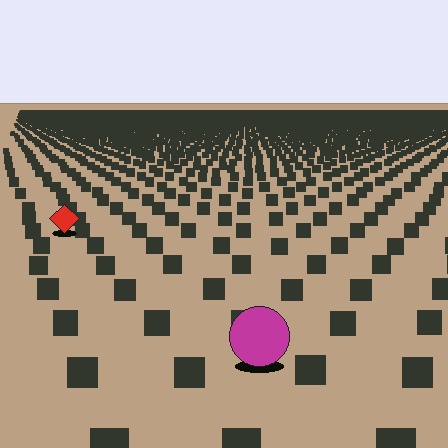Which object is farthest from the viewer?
The red diamond is farthest from the viewer. It appears smaller and the ground texture around it is denser.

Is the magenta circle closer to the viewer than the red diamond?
Yes. The magenta circle is closer — you can tell from the texture gradient: the ground texture is coarser near it.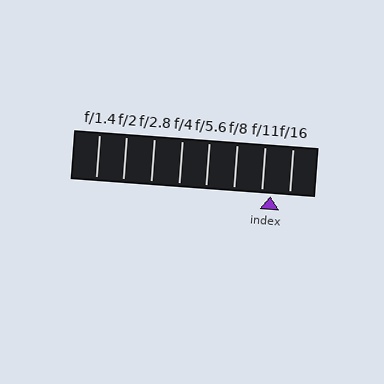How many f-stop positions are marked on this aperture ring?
There are 8 f-stop positions marked.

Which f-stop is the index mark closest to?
The index mark is closest to f/11.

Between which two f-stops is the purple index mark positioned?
The index mark is between f/11 and f/16.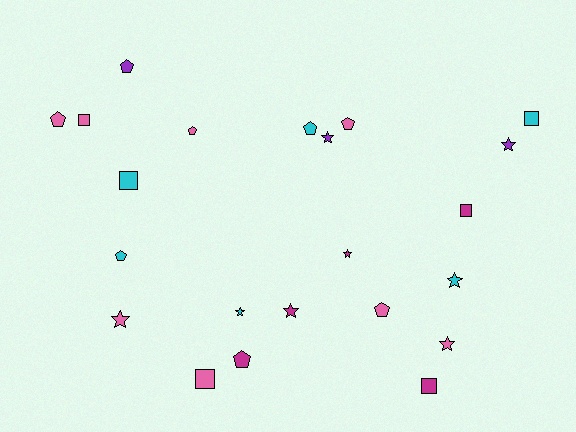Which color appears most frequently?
Pink, with 8 objects.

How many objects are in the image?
There are 22 objects.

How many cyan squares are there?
There are 2 cyan squares.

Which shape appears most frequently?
Star, with 8 objects.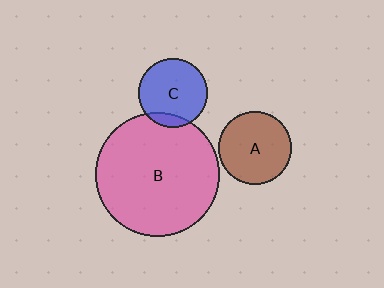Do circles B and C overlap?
Yes.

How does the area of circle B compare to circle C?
Approximately 3.2 times.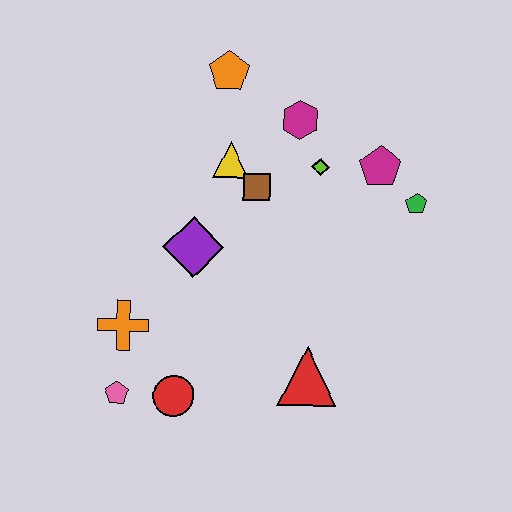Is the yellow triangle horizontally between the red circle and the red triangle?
Yes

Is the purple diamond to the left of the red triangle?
Yes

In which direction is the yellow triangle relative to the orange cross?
The yellow triangle is above the orange cross.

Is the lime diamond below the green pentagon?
No